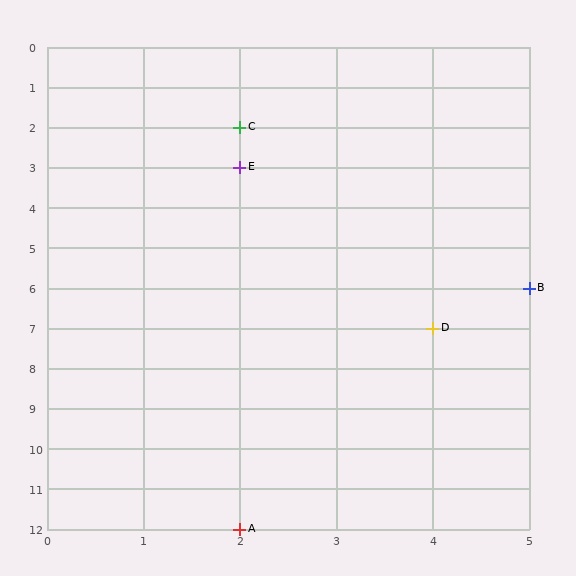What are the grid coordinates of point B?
Point B is at grid coordinates (5, 6).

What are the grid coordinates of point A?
Point A is at grid coordinates (2, 12).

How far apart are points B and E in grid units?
Points B and E are 3 columns and 3 rows apart (about 4.2 grid units diagonally).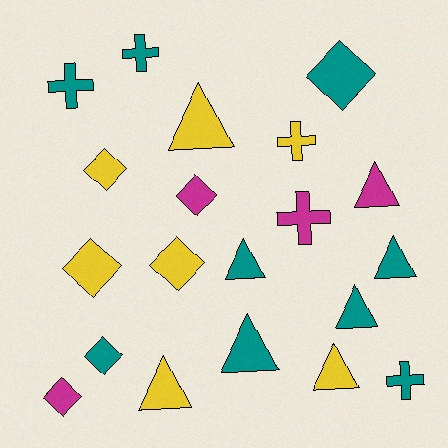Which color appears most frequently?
Teal, with 9 objects.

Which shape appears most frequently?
Triangle, with 8 objects.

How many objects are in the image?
There are 20 objects.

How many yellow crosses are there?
There is 1 yellow cross.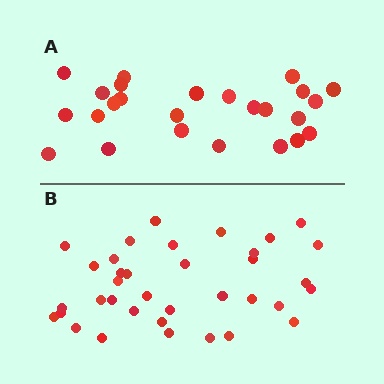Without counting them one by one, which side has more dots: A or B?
Region B (the bottom region) has more dots.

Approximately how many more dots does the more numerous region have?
Region B has roughly 12 or so more dots than region A.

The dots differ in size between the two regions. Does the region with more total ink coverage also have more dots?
No. Region A has more total ink coverage because its dots are larger, but region B actually contains more individual dots. Total area can be misleading — the number of items is what matters here.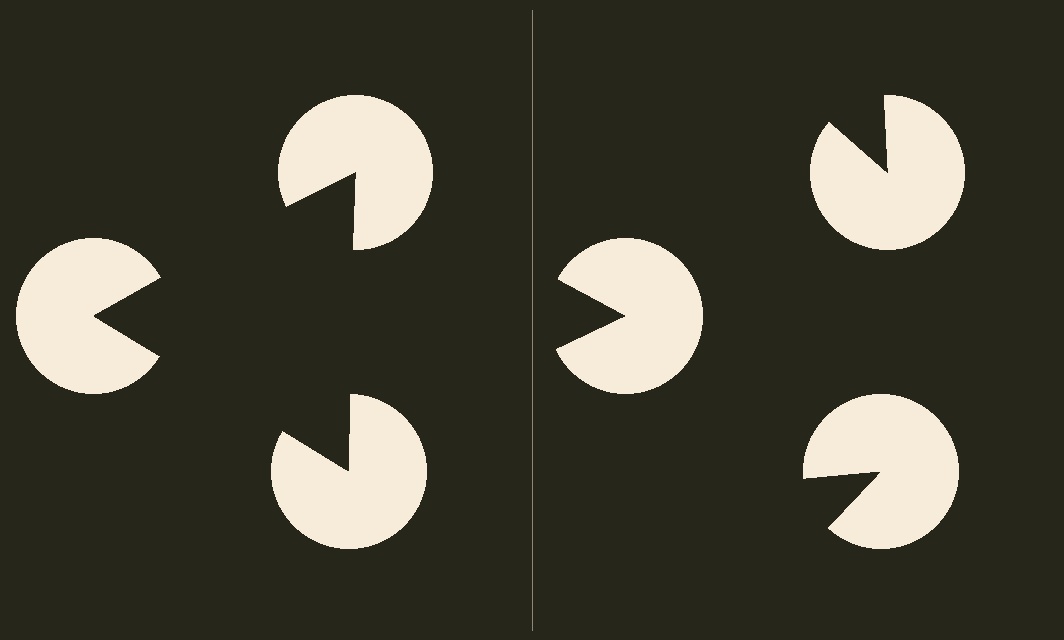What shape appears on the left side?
An illusory triangle.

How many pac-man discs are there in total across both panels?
6 — 3 on each side.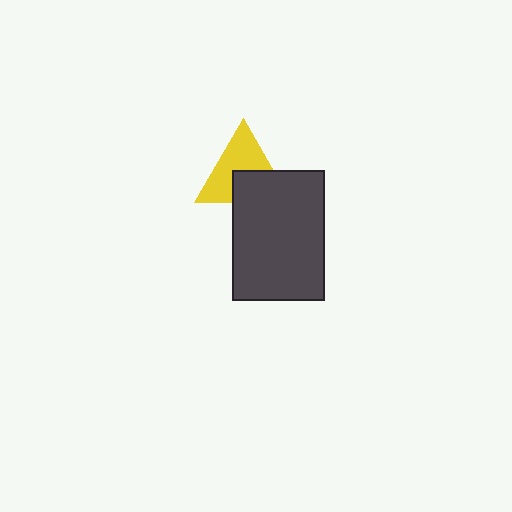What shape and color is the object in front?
The object in front is a dark gray rectangle.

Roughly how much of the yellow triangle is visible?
About half of it is visible (roughly 59%).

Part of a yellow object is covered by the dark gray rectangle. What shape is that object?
It is a triangle.